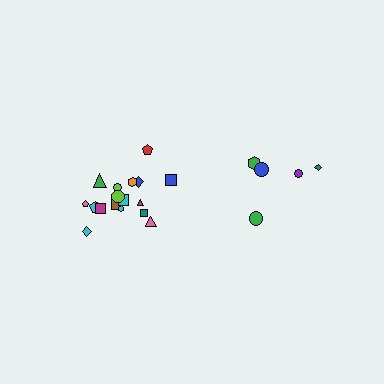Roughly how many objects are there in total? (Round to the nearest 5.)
Roughly 25 objects in total.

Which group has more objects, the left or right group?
The left group.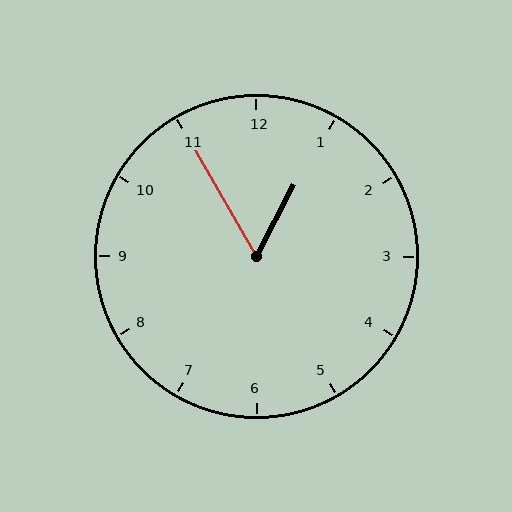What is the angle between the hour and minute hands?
Approximately 58 degrees.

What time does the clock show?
12:55.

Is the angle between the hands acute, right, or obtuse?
It is acute.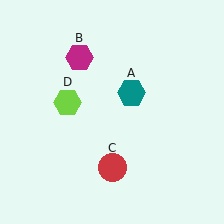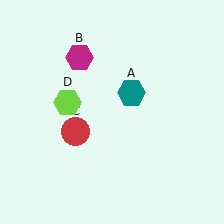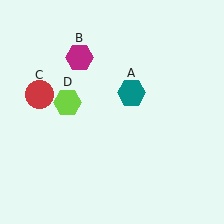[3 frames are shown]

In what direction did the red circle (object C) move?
The red circle (object C) moved up and to the left.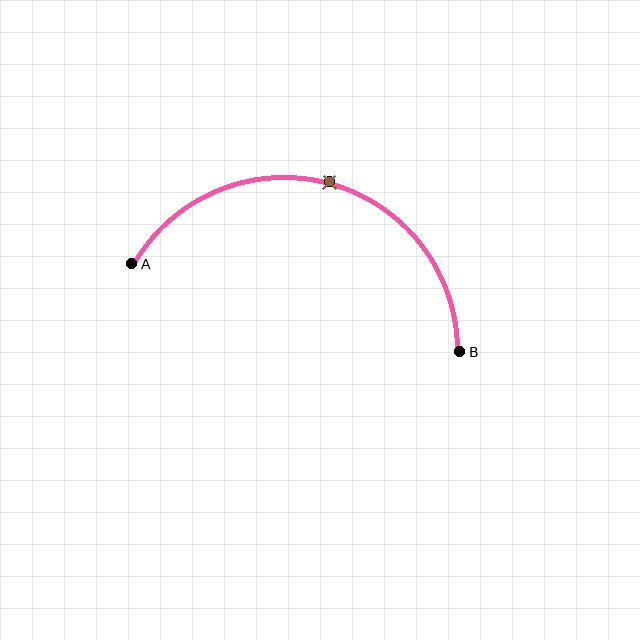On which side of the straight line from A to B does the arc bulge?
The arc bulges above the straight line connecting A and B.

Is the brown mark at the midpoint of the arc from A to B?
Yes. The brown mark lies on the arc at equal arc-length from both A and B — it is the arc midpoint.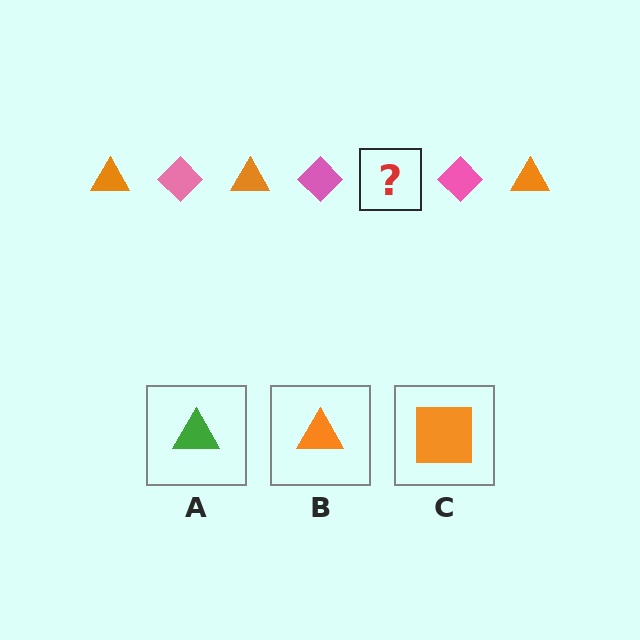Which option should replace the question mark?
Option B.